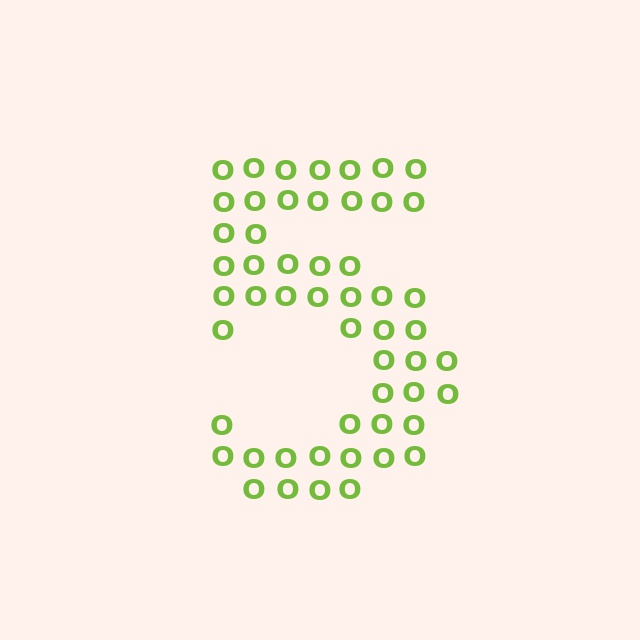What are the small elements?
The small elements are letter O's.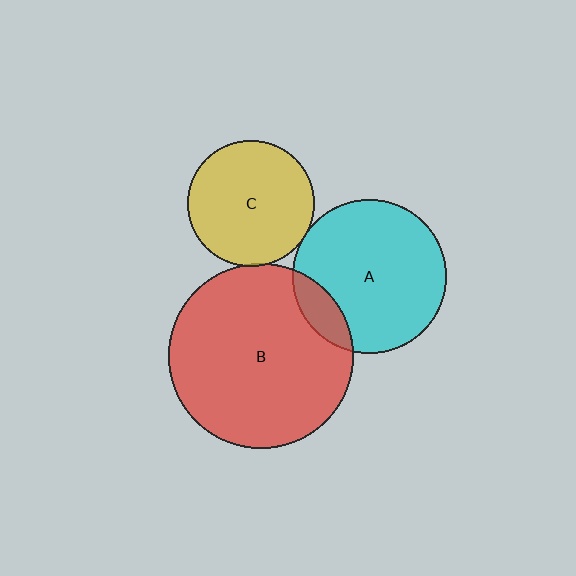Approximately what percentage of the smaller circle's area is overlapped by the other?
Approximately 5%.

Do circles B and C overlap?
Yes.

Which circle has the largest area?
Circle B (red).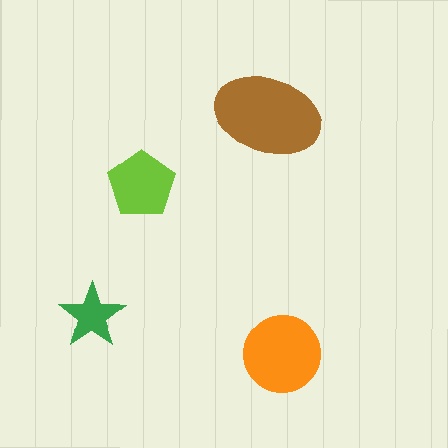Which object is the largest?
The brown ellipse.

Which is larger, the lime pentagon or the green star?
The lime pentagon.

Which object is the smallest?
The green star.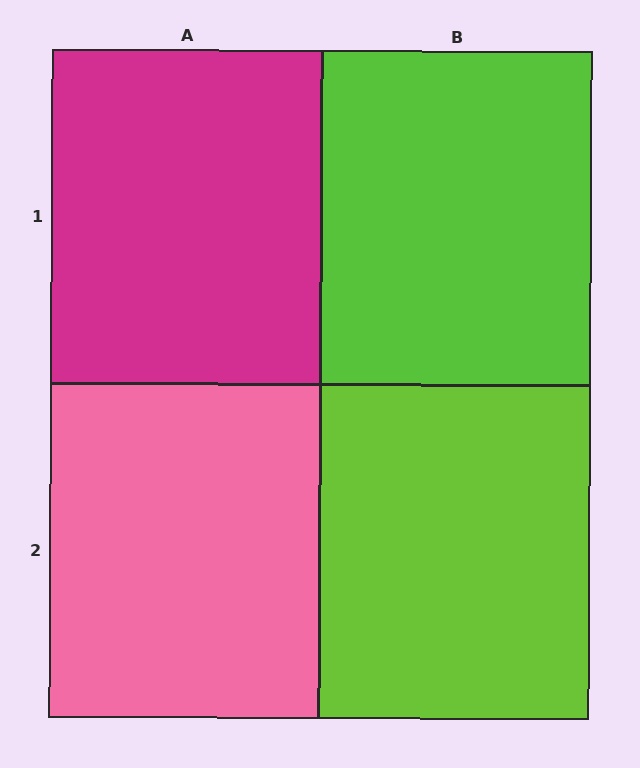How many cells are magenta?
1 cell is magenta.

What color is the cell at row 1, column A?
Magenta.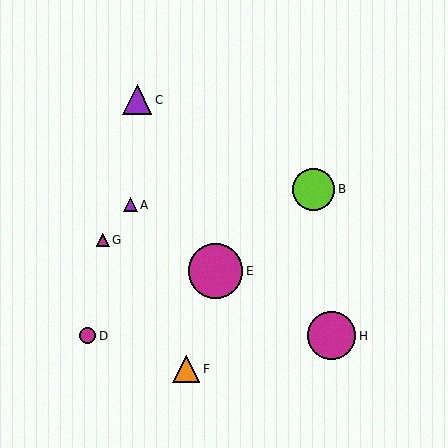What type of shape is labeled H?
Shape H is a magenta circle.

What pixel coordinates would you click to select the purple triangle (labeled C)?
Click at (137, 100) to select the purple triangle C.